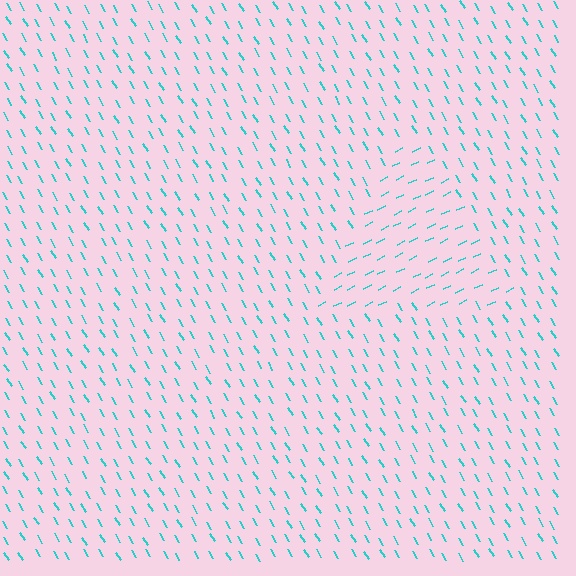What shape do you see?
I see a triangle.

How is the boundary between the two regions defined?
The boundary is defined purely by a change in line orientation (approximately 86 degrees difference). All lines are the same color and thickness.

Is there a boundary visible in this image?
Yes, there is a texture boundary formed by a change in line orientation.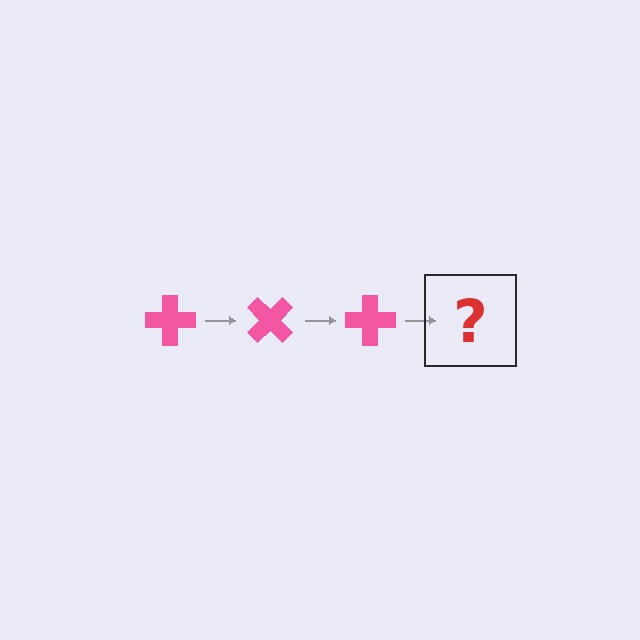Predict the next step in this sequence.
The next step is a pink cross rotated 135 degrees.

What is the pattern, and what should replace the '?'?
The pattern is that the cross rotates 45 degrees each step. The '?' should be a pink cross rotated 135 degrees.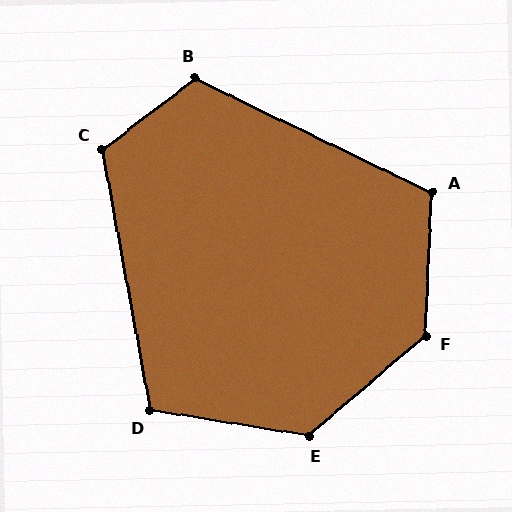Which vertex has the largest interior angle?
F, at approximately 133 degrees.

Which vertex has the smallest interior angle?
D, at approximately 109 degrees.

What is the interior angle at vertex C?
Approximately 117 degrees (obtuse).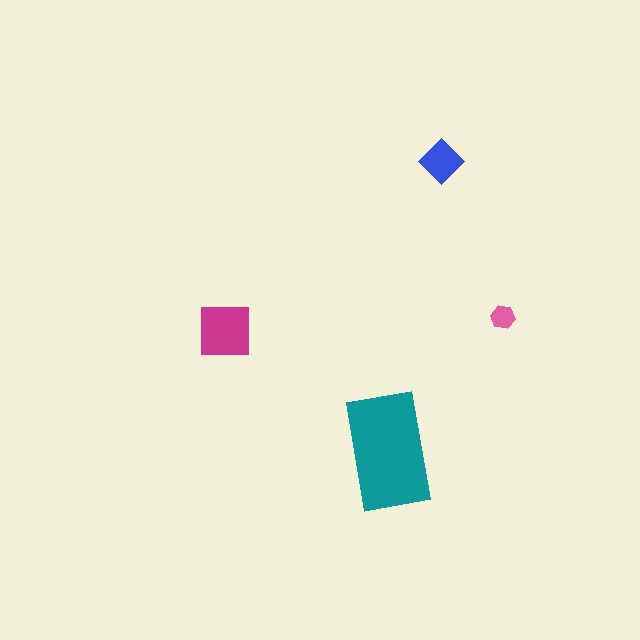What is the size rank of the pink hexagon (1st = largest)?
4th.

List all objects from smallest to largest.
The pink hexagon, the blue diamond, the magenta square, the teal rectangle.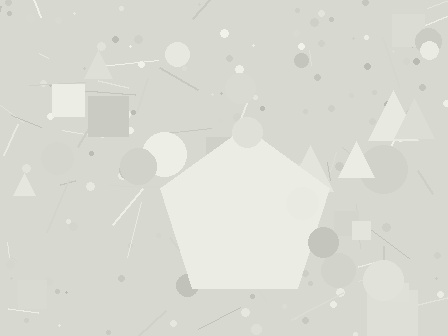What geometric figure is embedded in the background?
A pentagon is embedded in the background.